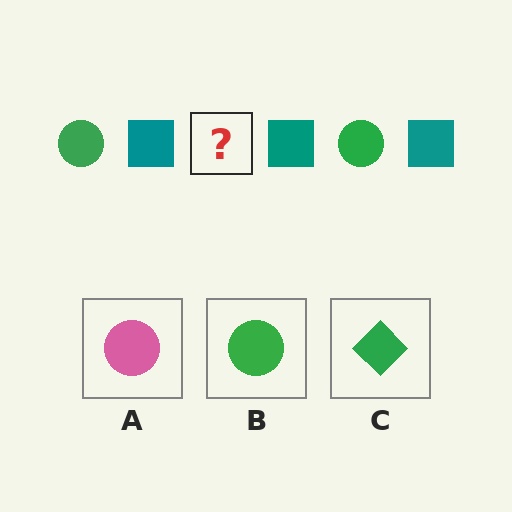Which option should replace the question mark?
Option B.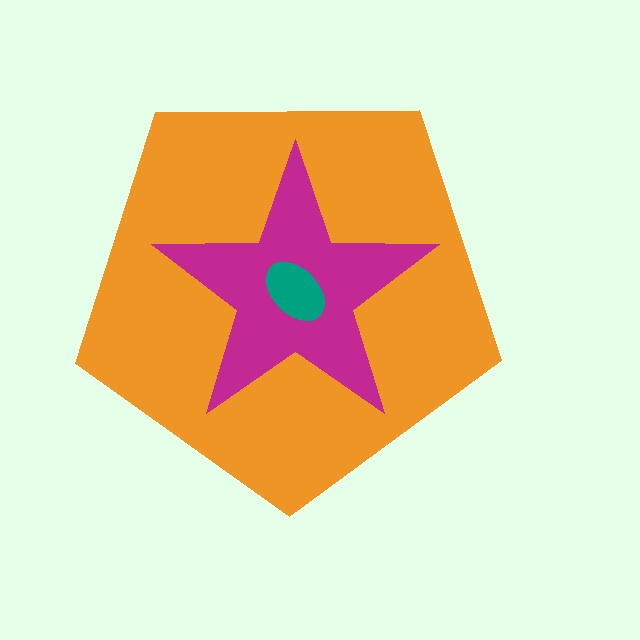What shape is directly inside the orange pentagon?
The magenta star.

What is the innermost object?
The teal ellipse.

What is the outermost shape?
The orange pentagon.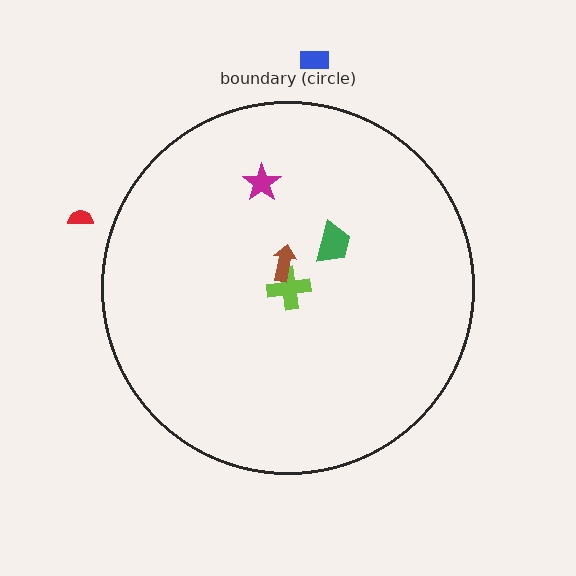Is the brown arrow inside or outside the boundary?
Inside.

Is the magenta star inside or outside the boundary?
Inside.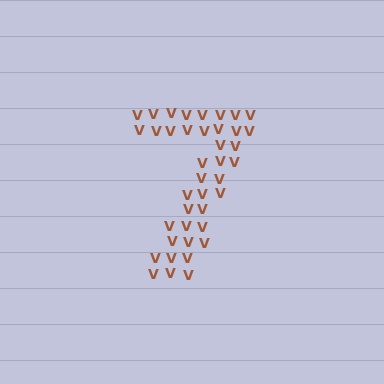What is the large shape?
The large shape is the digit 7.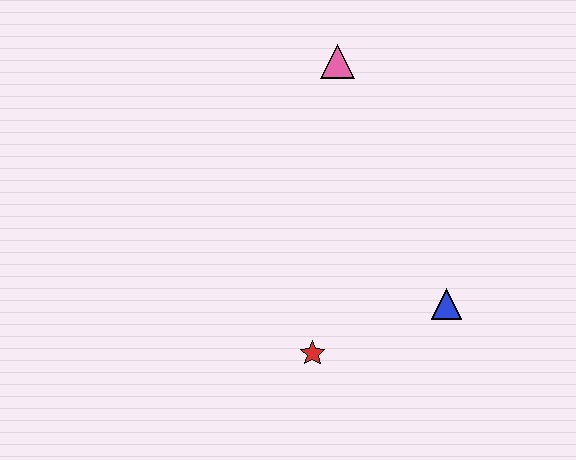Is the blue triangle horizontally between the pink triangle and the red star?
No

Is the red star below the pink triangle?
Yes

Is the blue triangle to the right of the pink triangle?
Yes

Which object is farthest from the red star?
The pink triangle is farthest from the red star.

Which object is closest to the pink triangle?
The blue triangle is closest to the pink triangle.